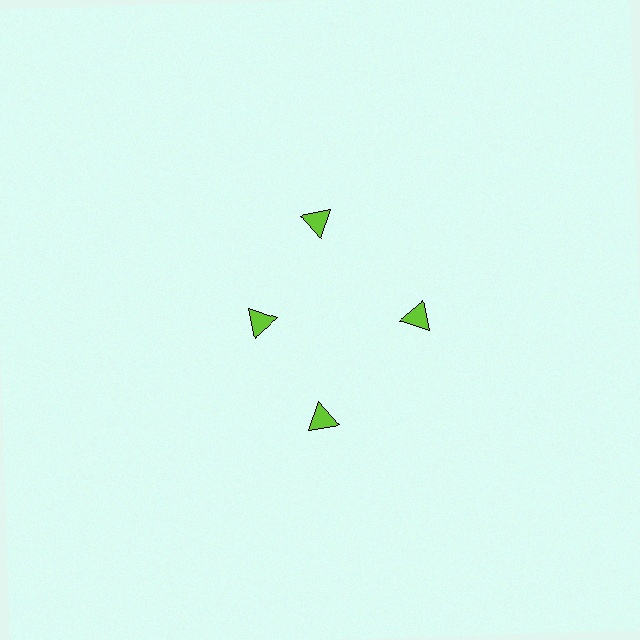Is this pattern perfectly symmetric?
No. The 4 lime triangles are arranged in a ring, but one element near the 9 o'clock position is pulled inward toward the center, breaking the 4-fold rotational symmetry.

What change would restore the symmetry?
The symmetry would be restored by moving it outward, back onto the ring so that all 4 triangles sit at equal angles and equal distance from the center.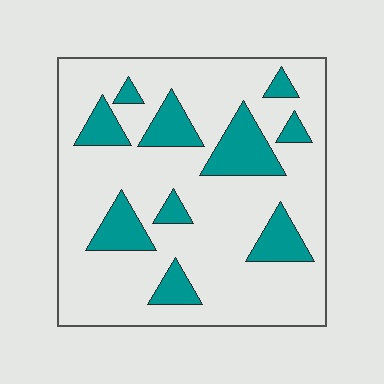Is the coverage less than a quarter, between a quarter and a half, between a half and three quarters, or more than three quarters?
Less than a quarter.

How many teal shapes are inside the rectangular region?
10.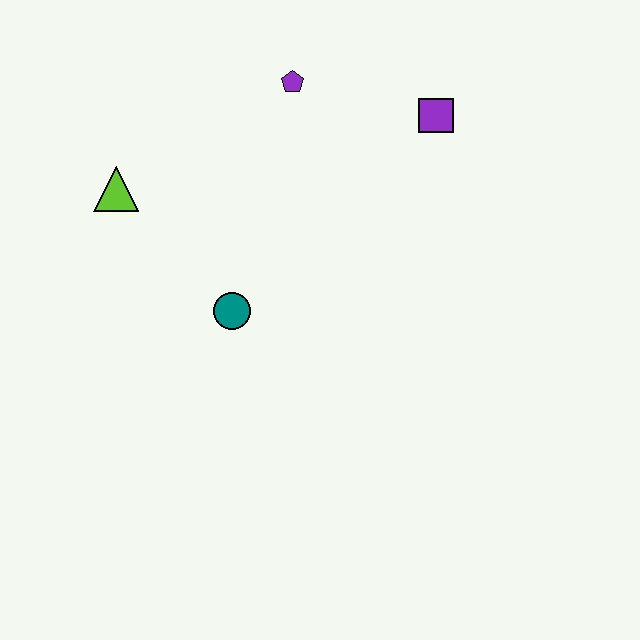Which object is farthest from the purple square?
The lime triangle is farthest from the purple square.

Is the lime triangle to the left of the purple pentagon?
Yes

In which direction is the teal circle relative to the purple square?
The teal circle is to the left of the purple square.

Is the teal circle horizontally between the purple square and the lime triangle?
Yes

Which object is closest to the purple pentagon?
The purple square is closest to the purple pentagon.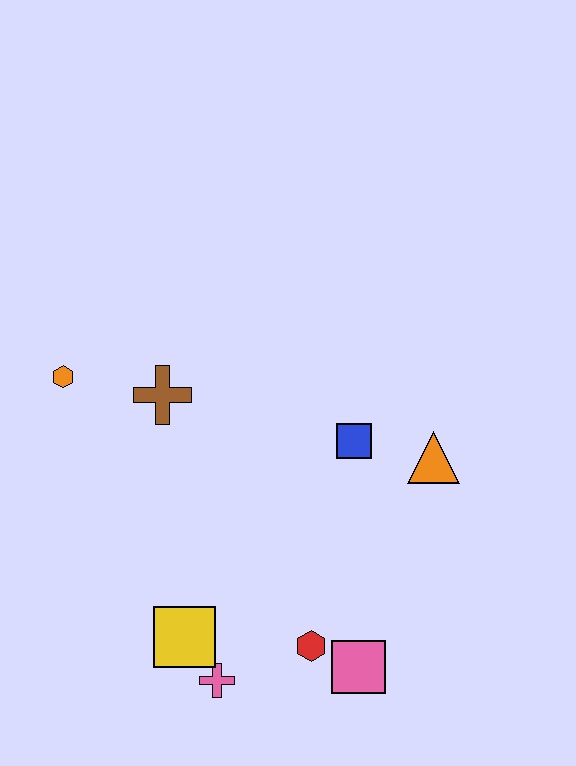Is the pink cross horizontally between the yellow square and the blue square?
Yes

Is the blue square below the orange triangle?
No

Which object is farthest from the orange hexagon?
The pink square is farthest from the orange hexagon.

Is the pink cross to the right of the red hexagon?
No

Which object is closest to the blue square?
The orange triangle is closest to the blue square.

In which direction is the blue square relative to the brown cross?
The blue square is to the right of the brown cross.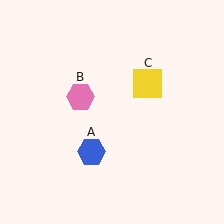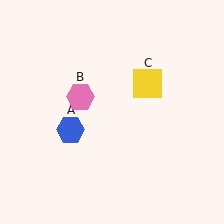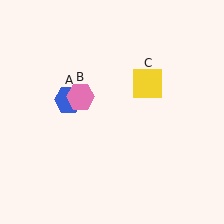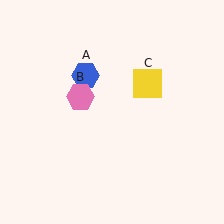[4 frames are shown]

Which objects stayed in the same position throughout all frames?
Pink hexagon (object B) and yellow square (object C) remained stationary.